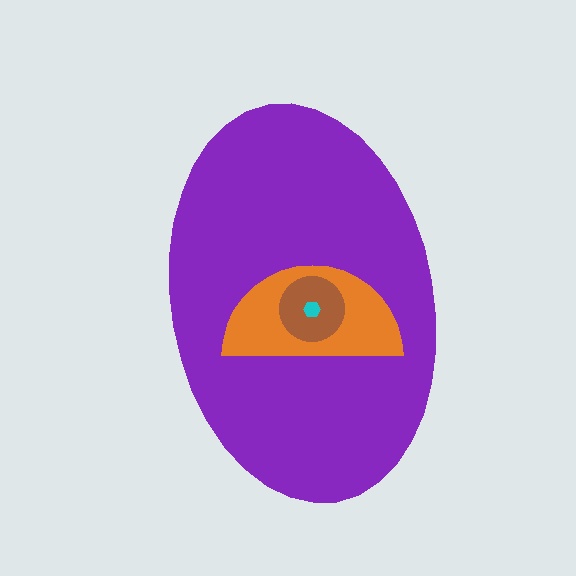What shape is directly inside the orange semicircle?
The brown circle.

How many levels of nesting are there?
4.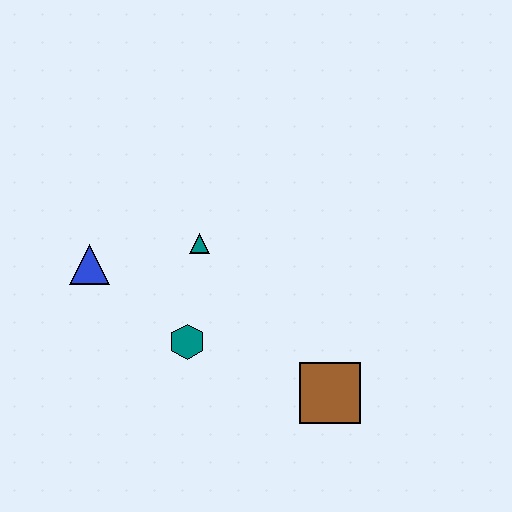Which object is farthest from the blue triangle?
The brown square is farthest from the blue triangle.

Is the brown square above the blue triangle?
No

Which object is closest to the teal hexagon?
The teal triangle is closest to the teal hexagon.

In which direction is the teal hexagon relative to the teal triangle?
The teal hexagon is below the teal triangle.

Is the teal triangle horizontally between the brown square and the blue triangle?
Yes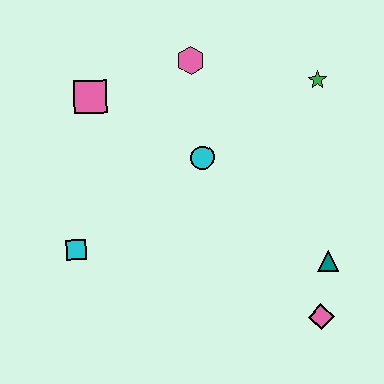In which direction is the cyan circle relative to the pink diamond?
The cyan circle is above the pink diamond.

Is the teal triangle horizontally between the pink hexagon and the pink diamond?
No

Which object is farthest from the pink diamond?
The pink square is farthest from the pink diamond.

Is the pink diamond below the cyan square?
Yes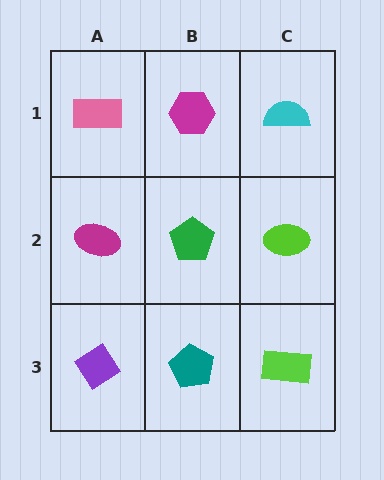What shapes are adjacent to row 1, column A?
A magenta ellipse (row 2, column A), a magenta hexagon (row 1, column B).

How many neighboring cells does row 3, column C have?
2.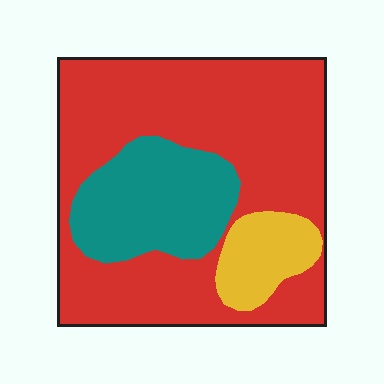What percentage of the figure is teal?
Teal takes up about one fifth (1/5) of the figure.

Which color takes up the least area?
Yellow, at roughly 10%.